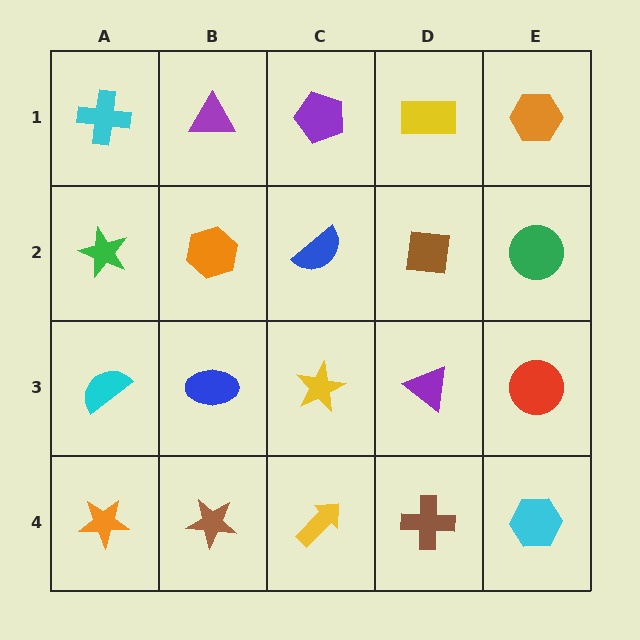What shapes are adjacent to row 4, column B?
A blue ellipse (row 3, column B), an orange star (row 4, column A), a yellow arrow (row 4, column C).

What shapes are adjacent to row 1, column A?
A green star (row 2, column A), a purple triangle (row 1, column B).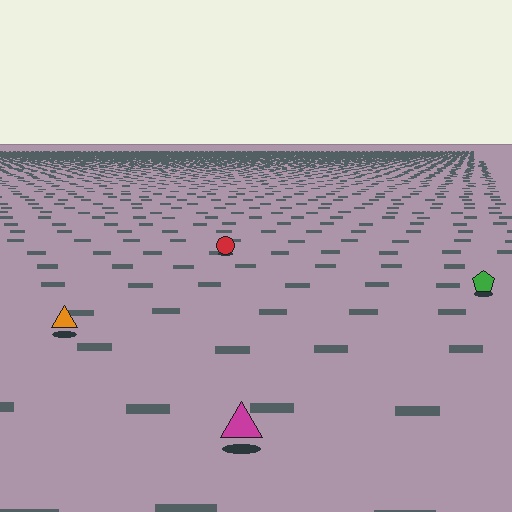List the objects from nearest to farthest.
From nearest to farthest: the magenta triangle, the orange triangle, the green pentagon, the red circle.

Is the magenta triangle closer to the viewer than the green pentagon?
Yes. The magenta triangle is closer — you can tell from the texture gradient: the ground texture is coarser near it.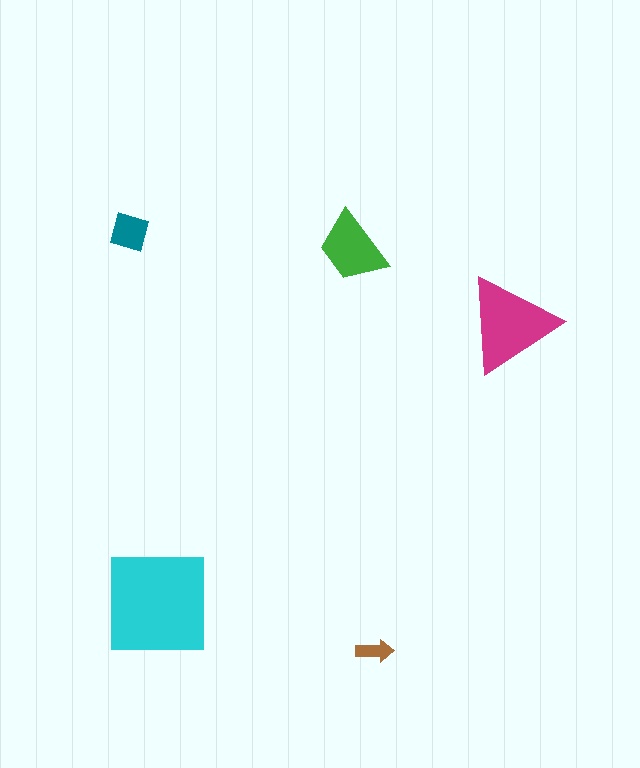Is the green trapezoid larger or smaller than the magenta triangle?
Smaller.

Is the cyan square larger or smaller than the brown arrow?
Larger.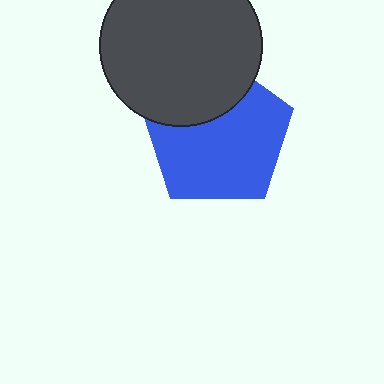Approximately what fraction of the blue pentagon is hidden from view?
Roughly 30% of the blue pentagon is hidden behind the dark gray circle.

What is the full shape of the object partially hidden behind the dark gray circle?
The partially hidden object is a blue pentagon.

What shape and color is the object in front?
The object in front is a dark gray circle.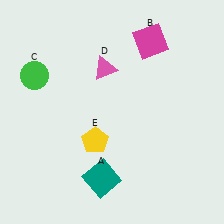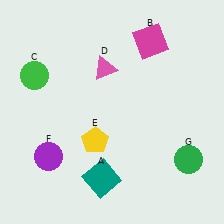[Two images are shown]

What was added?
A purple circle (F), a green circle (G) were added in Image 2.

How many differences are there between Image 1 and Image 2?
There are 2 differences between the two images.